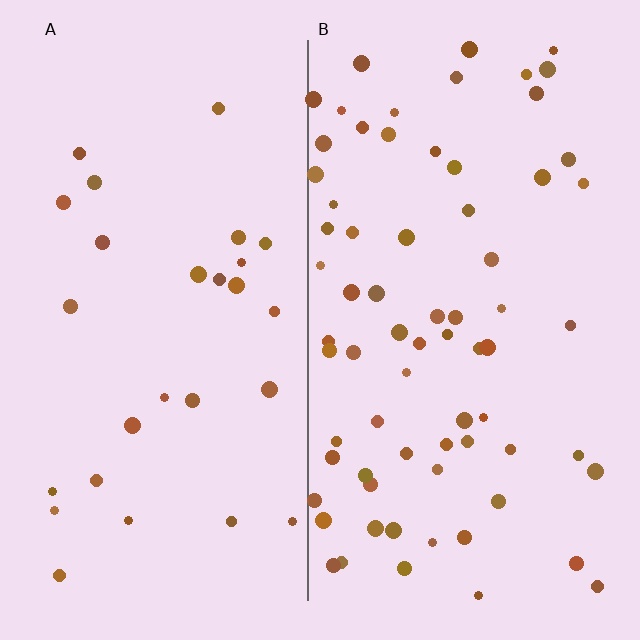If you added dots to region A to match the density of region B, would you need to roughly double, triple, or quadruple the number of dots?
Approximately triple.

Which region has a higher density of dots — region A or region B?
B (the right).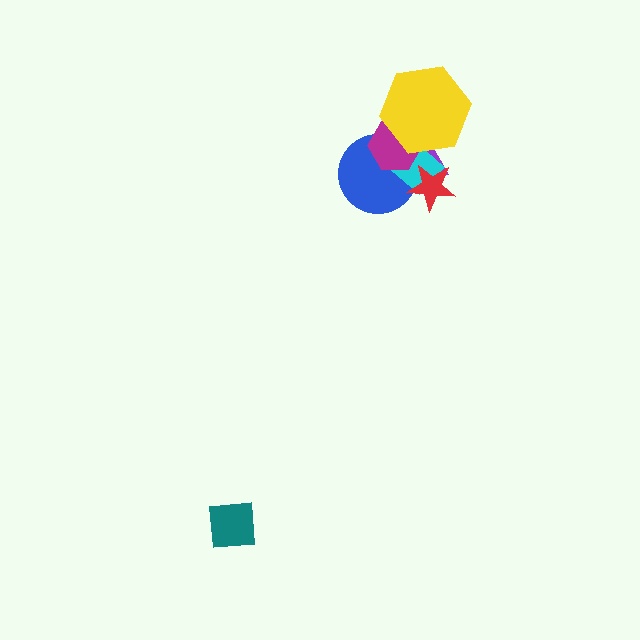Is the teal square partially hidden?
No, no other shape covers it.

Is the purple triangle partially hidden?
Yes, it is partially covered by another shape.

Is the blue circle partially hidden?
Yes, it is partially covered by another shape.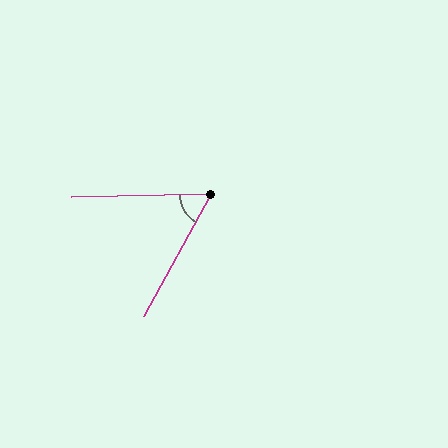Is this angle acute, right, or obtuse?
It is acute.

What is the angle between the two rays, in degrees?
Approximately 60 degrees.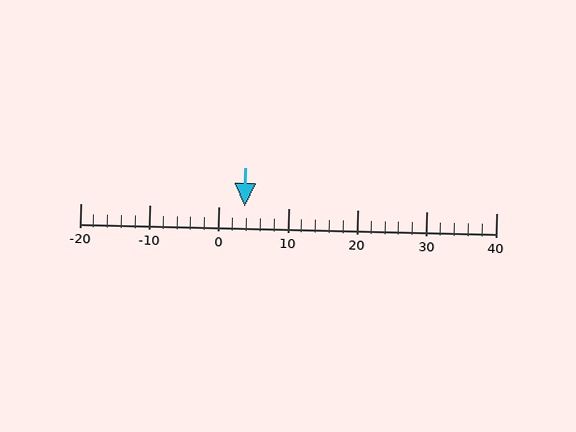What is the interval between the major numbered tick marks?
The major tick marks are spaced 10 units apart.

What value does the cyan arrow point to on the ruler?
The cyan arrow points to approximately 4.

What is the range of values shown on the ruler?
The ruler shows values from -20 to 40.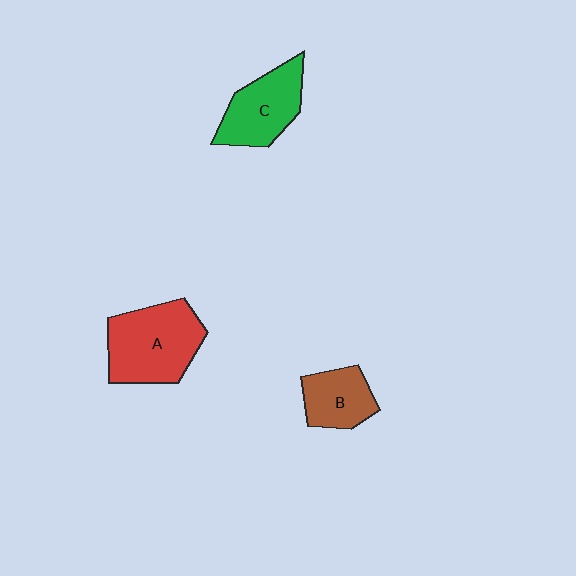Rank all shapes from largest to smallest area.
From largest to smallest: A (red), C (green), B (brown).